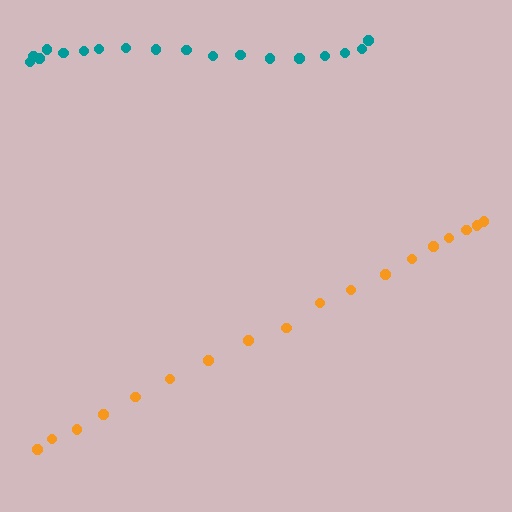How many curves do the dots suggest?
There are 2 distinct paths.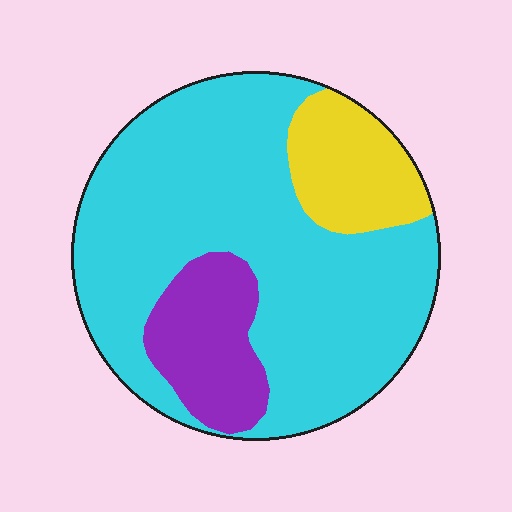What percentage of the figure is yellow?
Yellow covers around 15% of the figure.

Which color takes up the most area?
Cyan, at roughly 70%.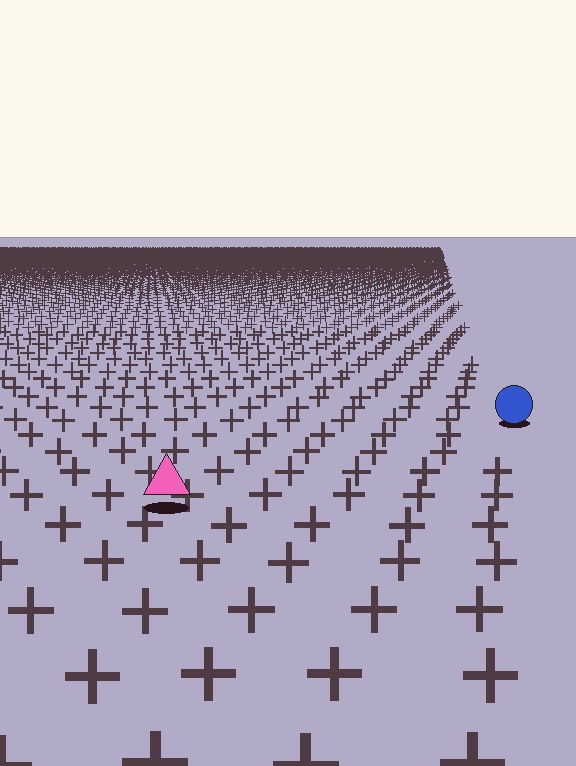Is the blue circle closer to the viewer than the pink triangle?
No. The pink triangle is closer — you can tell from the texture gradient: the ground texture is coarser near it.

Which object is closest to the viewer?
The pink triangle is closest. The texture marks near it are larger and more spread out.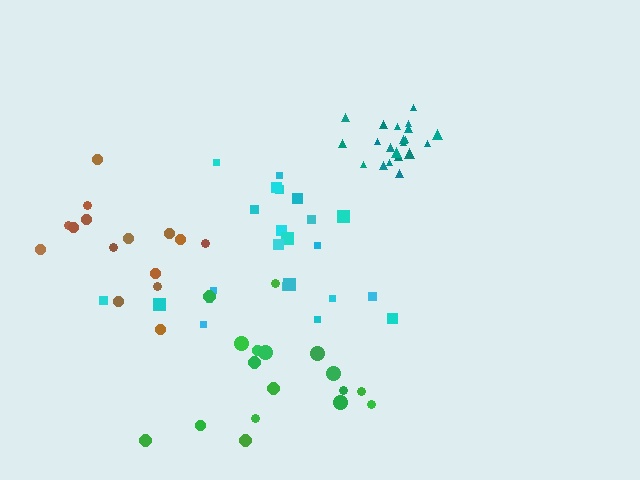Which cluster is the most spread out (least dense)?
Green.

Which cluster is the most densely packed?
Teal.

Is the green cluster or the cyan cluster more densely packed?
Cyan.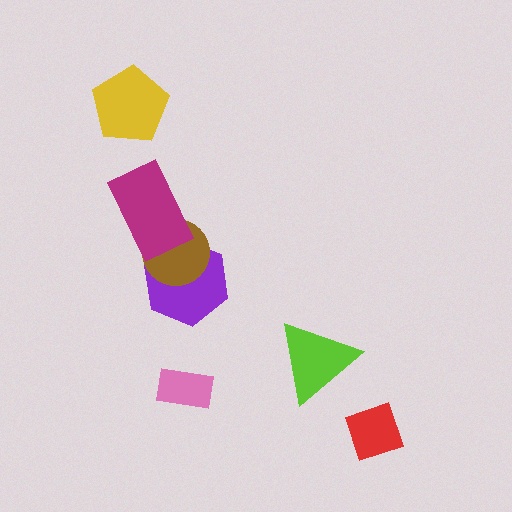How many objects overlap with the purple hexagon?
1 object overlaps with the purple hexagon.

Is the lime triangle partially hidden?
No, no other shape covers it.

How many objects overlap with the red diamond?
0 objects overlap with the red diamond.